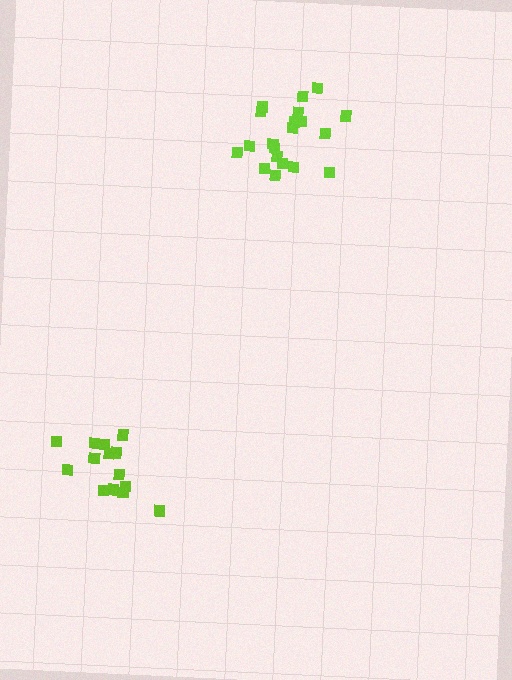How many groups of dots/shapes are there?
There are 2 groups.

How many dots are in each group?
Group 1: 14 dots, Group 2: 20 dots (34 total).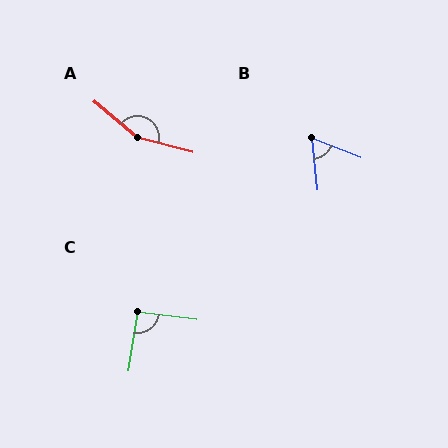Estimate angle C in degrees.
Approximately 92 degrees.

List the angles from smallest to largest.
B (62°), C (92°), A (155°).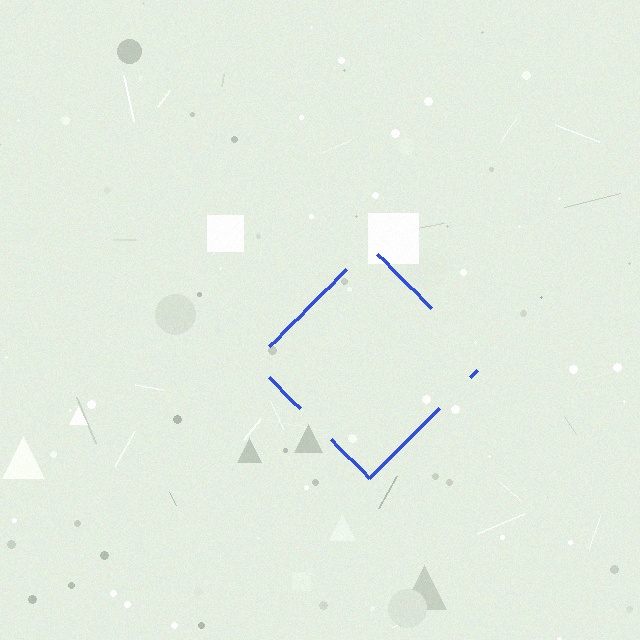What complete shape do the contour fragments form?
The contour fragments form a diamond.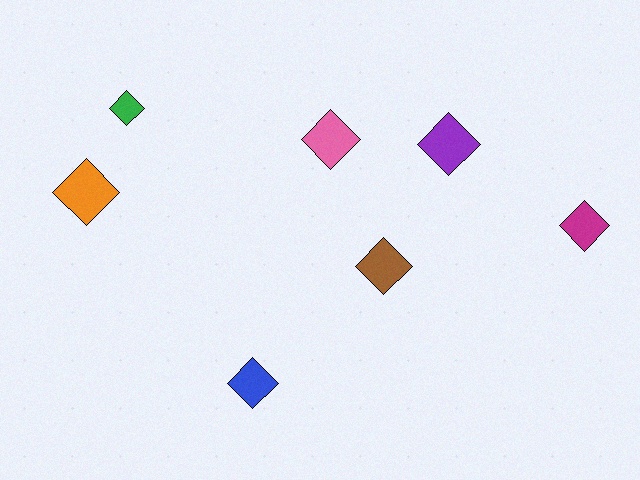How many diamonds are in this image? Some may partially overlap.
There are 7 diamonds.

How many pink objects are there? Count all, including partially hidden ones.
There is 1 pink object.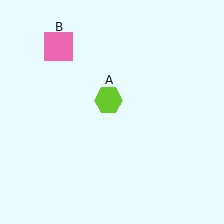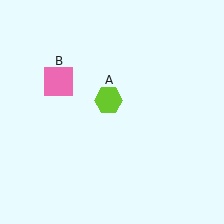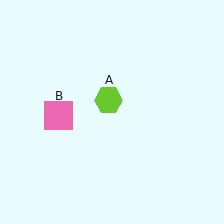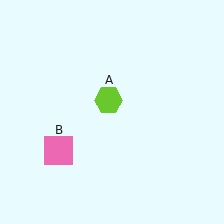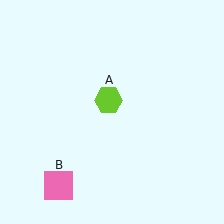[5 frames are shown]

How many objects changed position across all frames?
1 object changed position: pink square (object B).